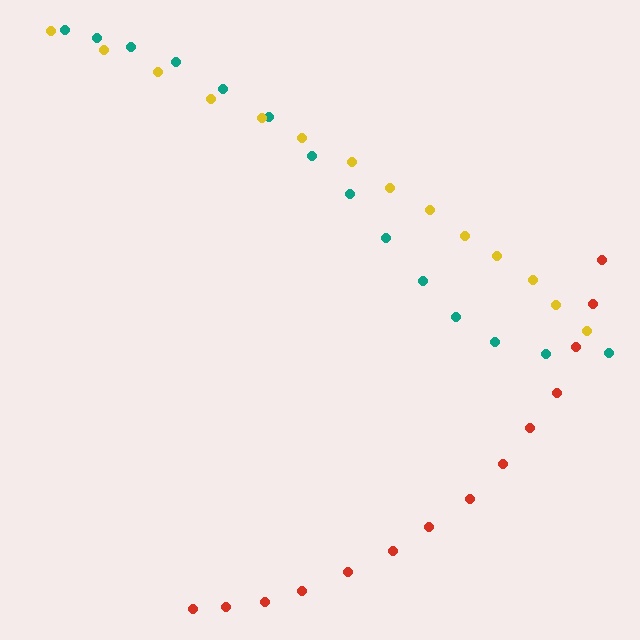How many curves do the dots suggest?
There are 3 distinct paths.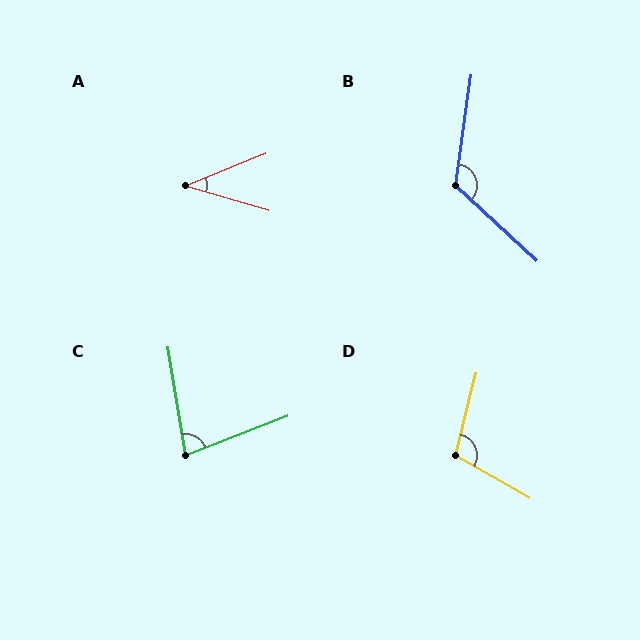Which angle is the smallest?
A, at approximately 38 degrees.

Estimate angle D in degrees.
Approximately 106 degrees.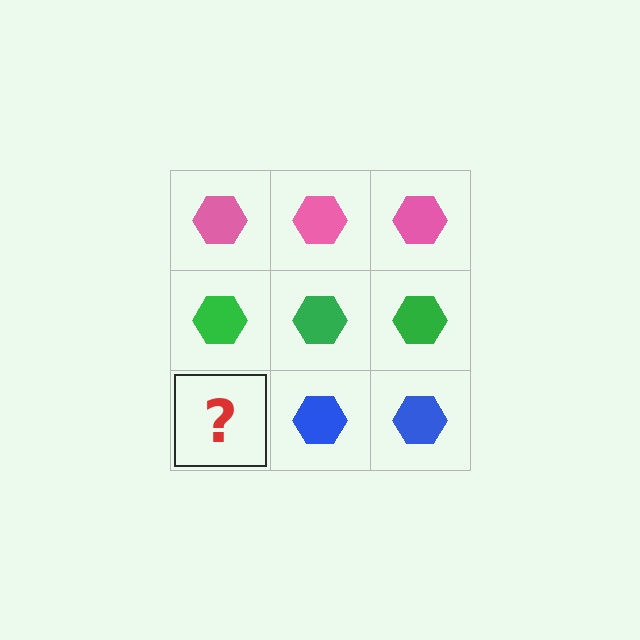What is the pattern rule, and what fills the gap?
The rule is that each row has a consistent color. The gap should be filled with a blue hexagon.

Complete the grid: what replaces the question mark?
The question mark should be replaced with a blue hexagon.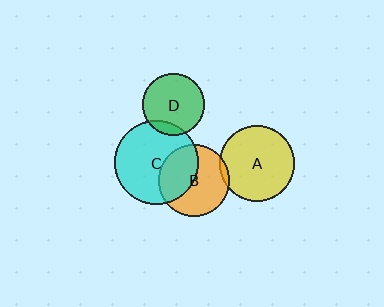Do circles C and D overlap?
Yes.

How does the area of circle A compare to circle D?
Approximately 1.5 times.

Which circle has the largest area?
Circle C (cyan).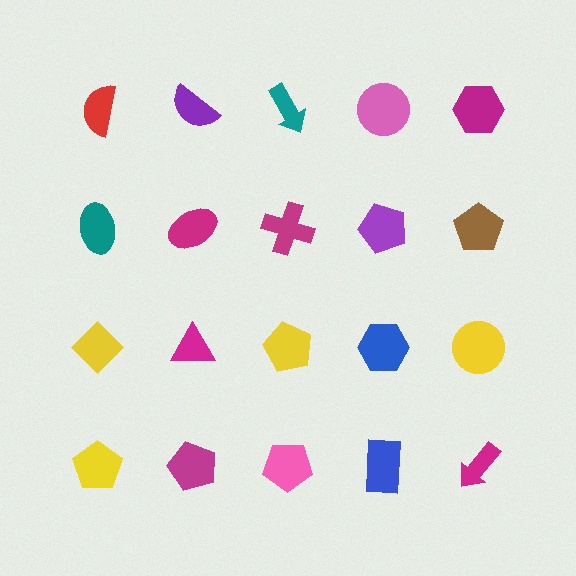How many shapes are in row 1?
5 shapes.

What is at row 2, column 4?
A purple pentagon.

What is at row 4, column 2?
A magenta pentagon.